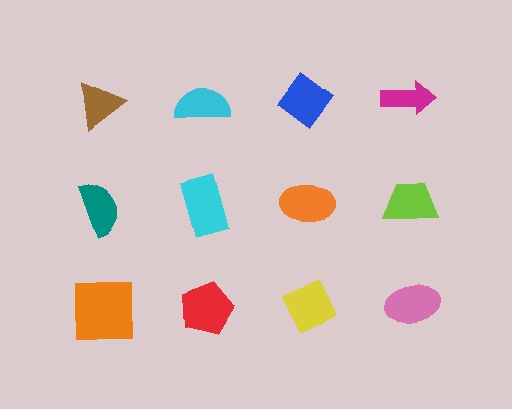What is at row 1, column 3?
A blue diamond.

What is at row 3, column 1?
An orange square.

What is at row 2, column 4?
A lime trapezoid.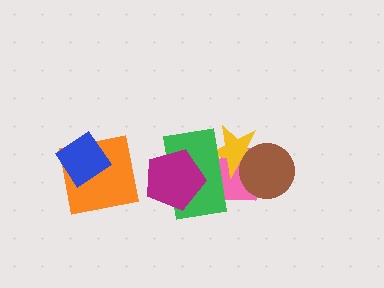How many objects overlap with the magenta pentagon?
1 object overlaps with the magenta pentagon.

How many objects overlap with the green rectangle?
3 objects overlap with the green rectangle.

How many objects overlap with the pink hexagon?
3 objects overlap with the pink hexagon.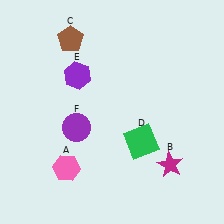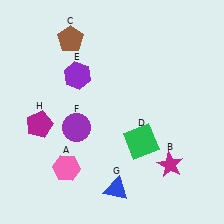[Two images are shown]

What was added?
A blue triangle (G), a magenta pentagon (H) were added in Image 2.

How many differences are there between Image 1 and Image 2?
There are 2 differences between the two images.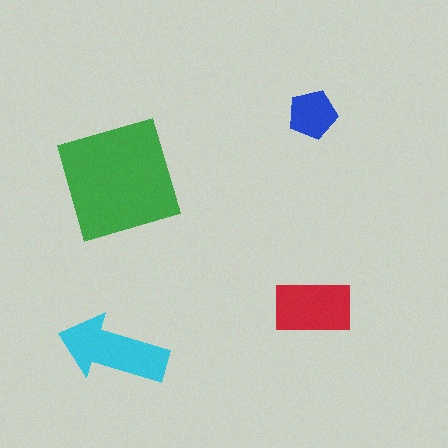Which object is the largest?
The green square.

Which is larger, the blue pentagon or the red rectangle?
The red rectangle.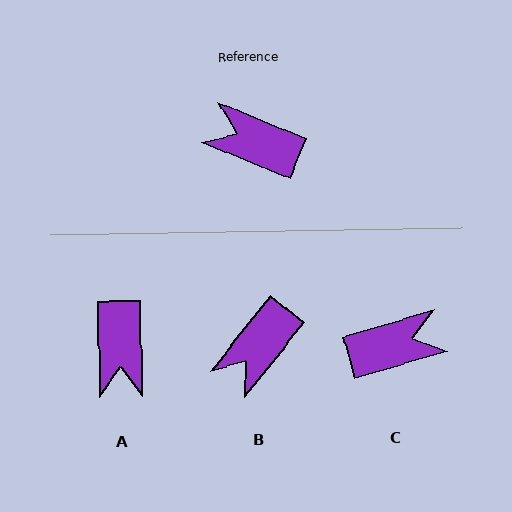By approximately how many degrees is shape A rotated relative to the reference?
Approximately 114 degrees counter-clockwise.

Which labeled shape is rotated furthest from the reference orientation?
C, about 141 degrees away.